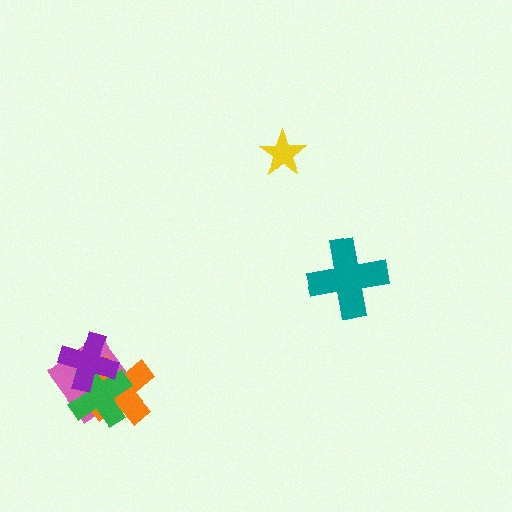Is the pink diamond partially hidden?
Yes, it is partially covered by another shape.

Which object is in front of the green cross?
The purple cross is in front of the green cross.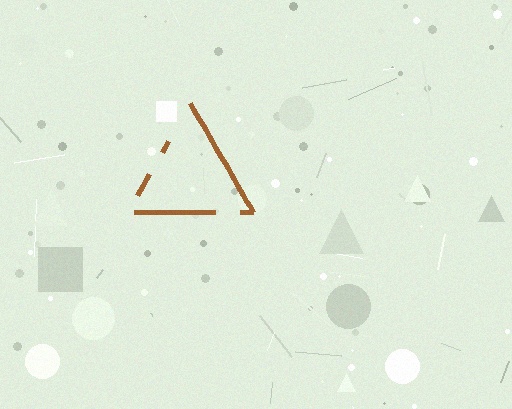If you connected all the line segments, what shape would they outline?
They would outline a triangle.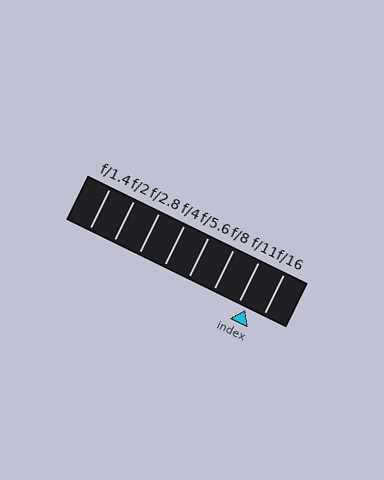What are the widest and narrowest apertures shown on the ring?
The widest aperture shown is f/1.4 and the narrowest is f/16.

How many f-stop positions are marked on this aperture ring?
There are 8 f-stop positions marked.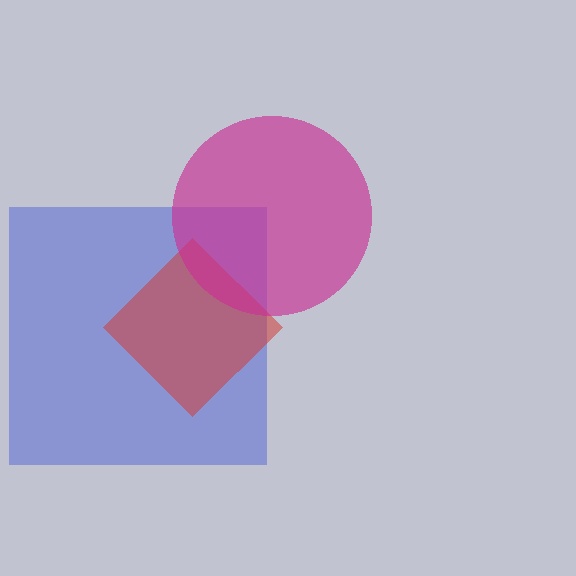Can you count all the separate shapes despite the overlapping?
Yes, there are 3 separate shapes.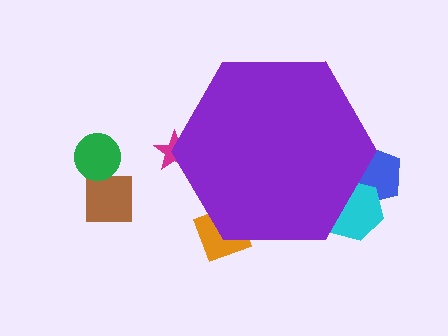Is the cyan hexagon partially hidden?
Yes, the cyan hexagon is partially hidden behind the purple hexagon.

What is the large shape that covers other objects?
A purple hexagon.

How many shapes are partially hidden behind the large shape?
4 shapes are partially hidden.